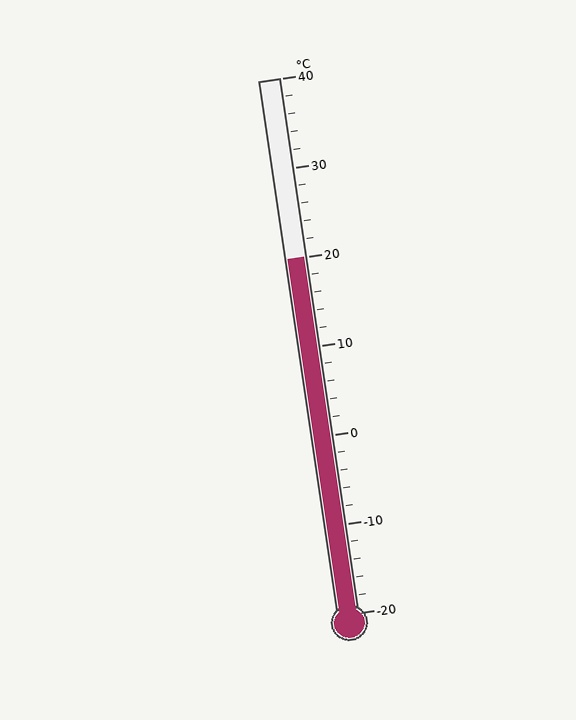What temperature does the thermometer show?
The thermometer shows approximately 20°C.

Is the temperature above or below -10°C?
The temperature is above -10°C.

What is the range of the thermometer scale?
The thermometer scale ranges from -20°C to 40°C.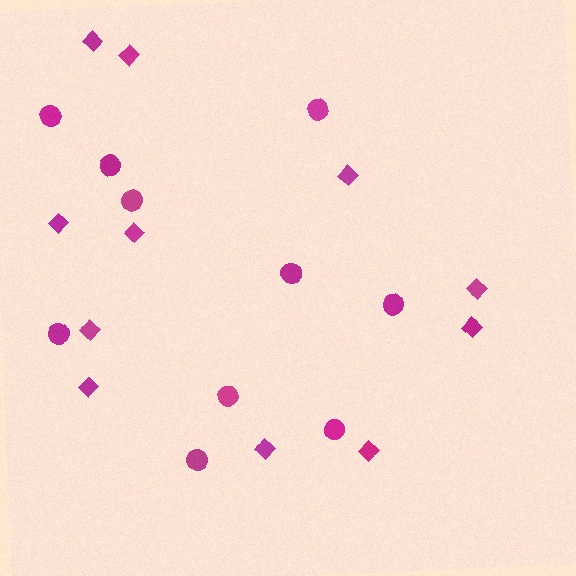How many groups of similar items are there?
There are 2 groups: one group of diamonds (11) and one group of circles (10).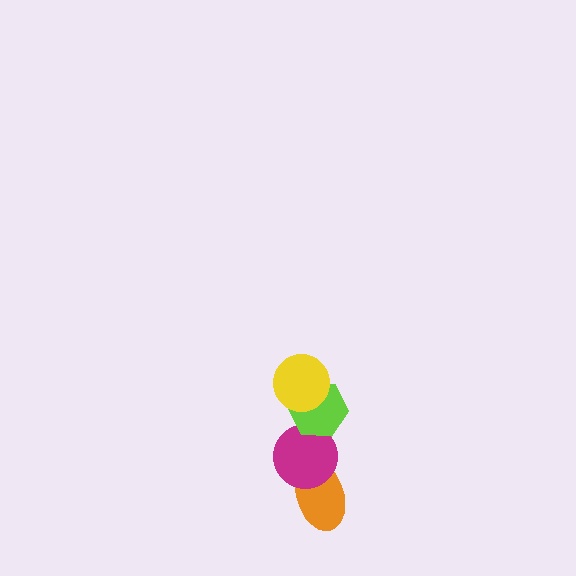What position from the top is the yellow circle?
The yellow circle is 1st from the top.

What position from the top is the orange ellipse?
The orange ellipse is 4th from the top.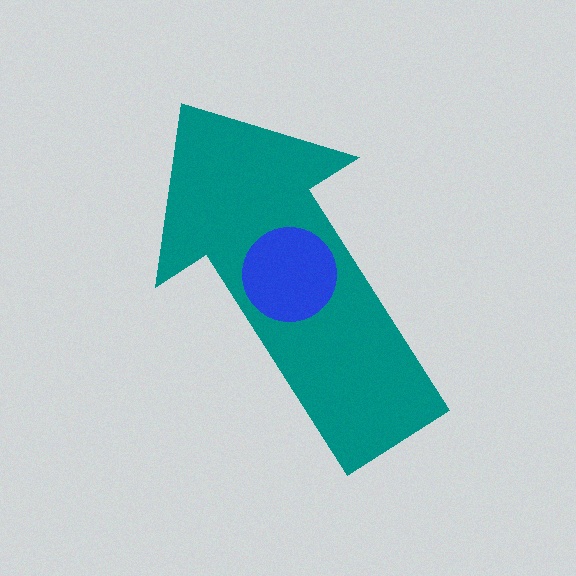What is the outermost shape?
The teal arrow.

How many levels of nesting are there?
2.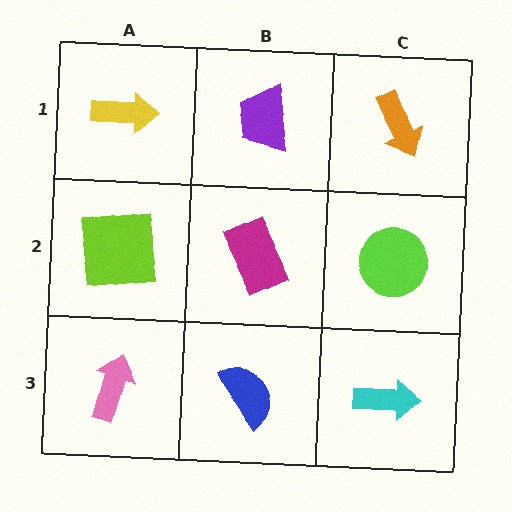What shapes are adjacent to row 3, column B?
A magenta rectangle (row 2, column B), a pink arrow (row 3, column A), a cyan arrow (row 3, column C).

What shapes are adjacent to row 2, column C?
An orange arrow (row 1, column C), a cyan arrow (row 3, column C), a magenta rectangle (row 2, column B).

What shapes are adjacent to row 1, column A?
A lime square (row 2, column A), a purple trapezoid (row 1, column B).